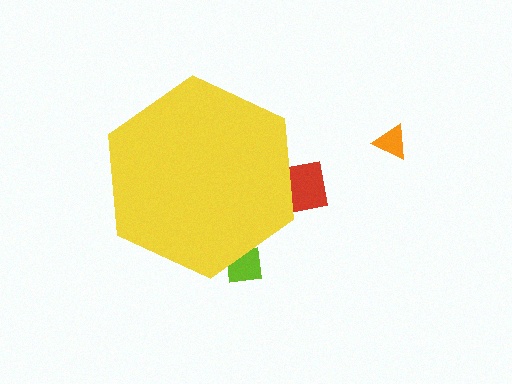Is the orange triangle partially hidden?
No, the orange triangle is fully visible.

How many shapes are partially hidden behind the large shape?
2 shapes are partially hidden.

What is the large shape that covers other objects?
A yellow hexagon.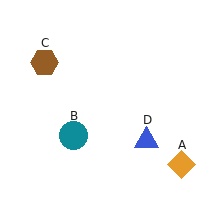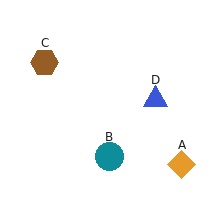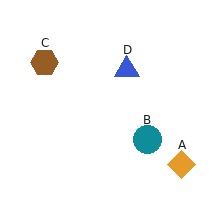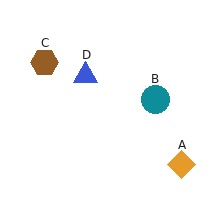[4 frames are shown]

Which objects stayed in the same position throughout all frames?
Orange diamond (object A) and brown hexagon (object C) remained stationary.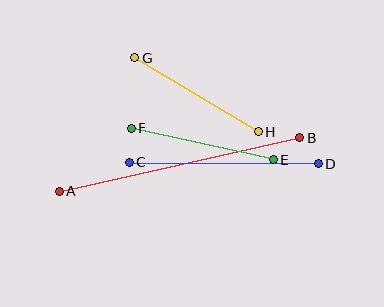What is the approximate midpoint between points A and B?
The midpoint is at approximately (180, 165) pixels.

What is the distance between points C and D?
The distance is approximately 189 pixels.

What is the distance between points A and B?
The distance is approximately 247 pixels.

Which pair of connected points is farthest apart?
Points A and B are farthest apart.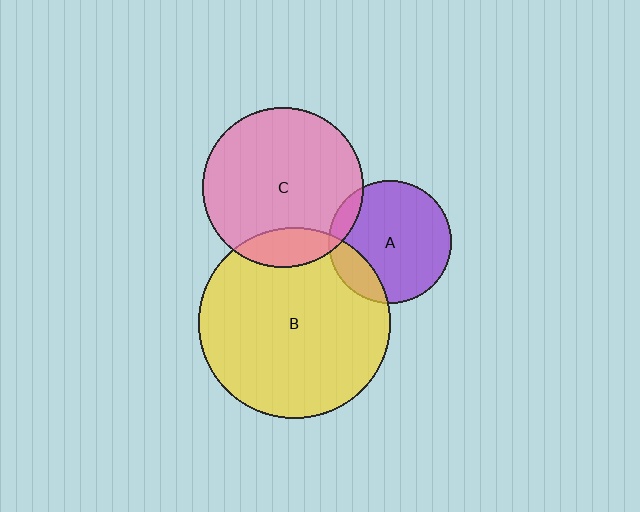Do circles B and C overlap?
Yes.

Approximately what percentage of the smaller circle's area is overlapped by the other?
Approximately 15%.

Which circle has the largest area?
Circle B (yellow).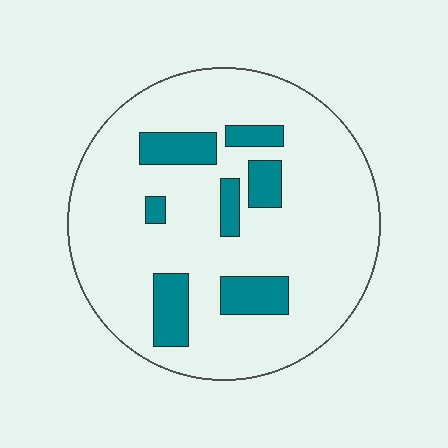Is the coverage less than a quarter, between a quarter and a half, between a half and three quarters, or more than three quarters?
Less than a quarter.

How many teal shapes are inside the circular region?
7.